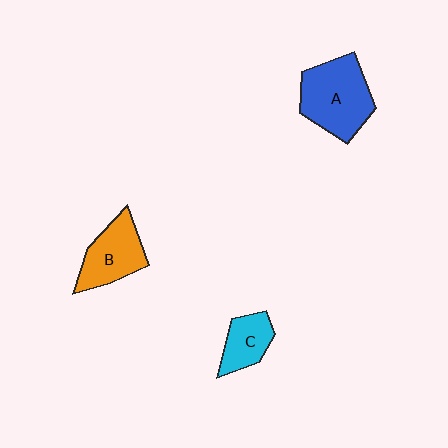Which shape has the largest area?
Shape A (blue).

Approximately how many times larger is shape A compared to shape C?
Approximately 1.9 times.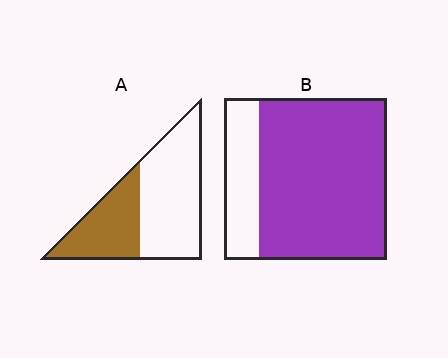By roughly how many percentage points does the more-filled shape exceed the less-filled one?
By roughly 40 percentage points (B over A).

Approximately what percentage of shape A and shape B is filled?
A is approximately 40% and B is approximately 80%.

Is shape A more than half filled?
No.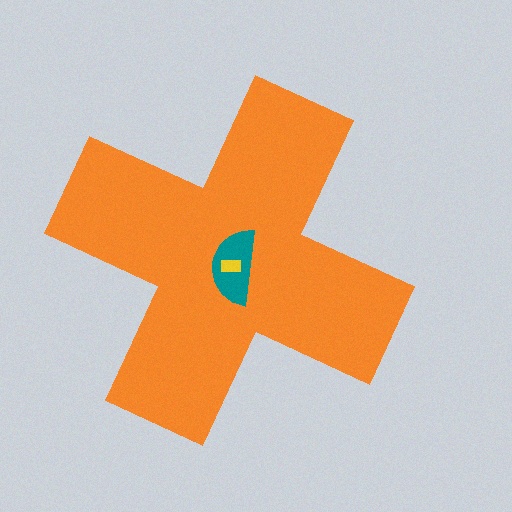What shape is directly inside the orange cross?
The teal semicircle.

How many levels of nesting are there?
3.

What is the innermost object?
The yellow rectangle.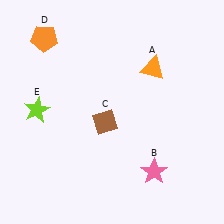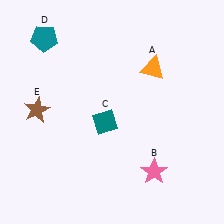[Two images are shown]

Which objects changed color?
C changed from brown to teal. D changed from orange to teal. E changed from lime to brown.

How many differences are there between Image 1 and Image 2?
There are 3 differences between the two images.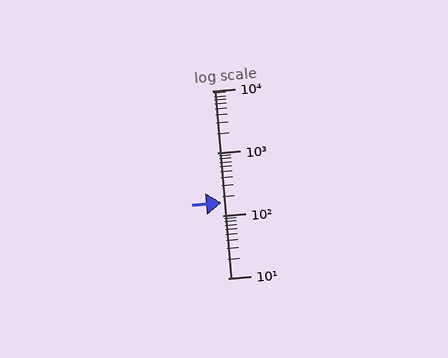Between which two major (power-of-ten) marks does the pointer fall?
The pointer is between 100 and 1000.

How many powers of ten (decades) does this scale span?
The scale spans 3 decades, from 10 to 10000.